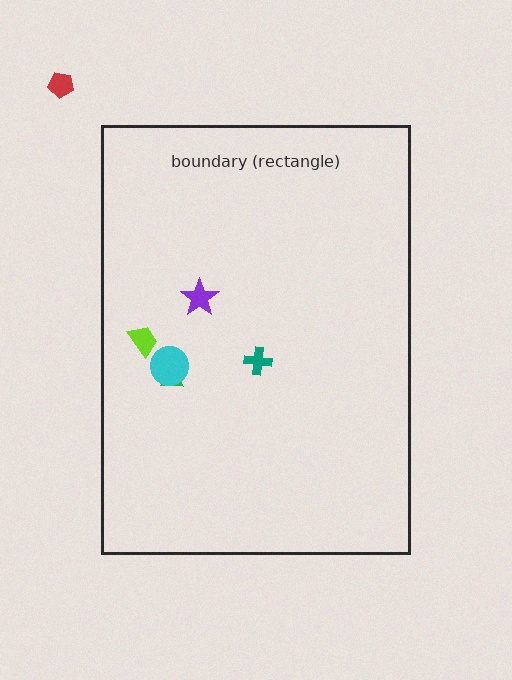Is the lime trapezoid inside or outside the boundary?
Inside.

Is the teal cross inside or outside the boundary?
Inside.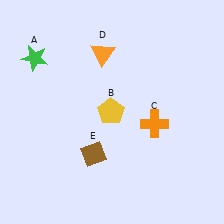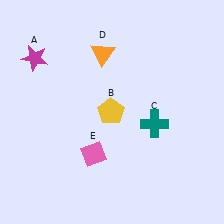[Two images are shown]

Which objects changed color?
A changed from green to magenta. C changed from orange to teal. E changed from brown to pink.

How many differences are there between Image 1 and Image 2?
There are 3 differences between the two images.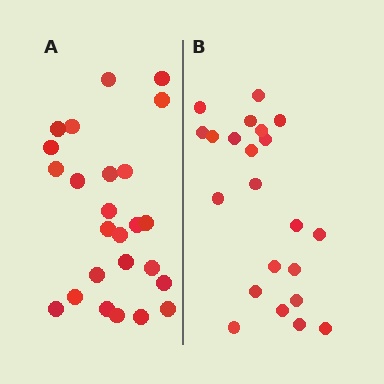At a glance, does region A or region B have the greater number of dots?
Region A (the left region) has more dots.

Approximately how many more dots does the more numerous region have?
Region A has just a few more — roughly 2 or 3 more dots than region B.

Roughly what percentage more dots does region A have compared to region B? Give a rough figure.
About 15% more.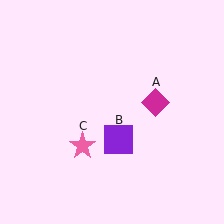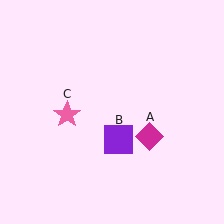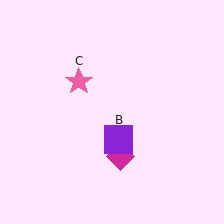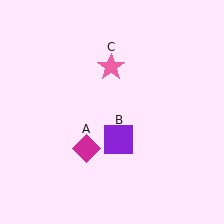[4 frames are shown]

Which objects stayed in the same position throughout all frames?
Purple square (object B) remained stationary.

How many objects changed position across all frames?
2 objects changed position: magenta diamond (object A), pink star (object C).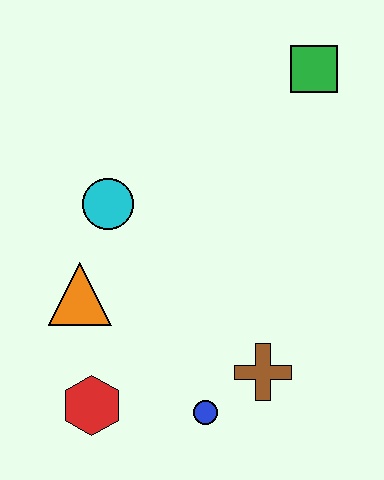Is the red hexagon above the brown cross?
No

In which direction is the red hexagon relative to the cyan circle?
The red hexagon is below the cyan circle.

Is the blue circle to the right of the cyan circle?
Yes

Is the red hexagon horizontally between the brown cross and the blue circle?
No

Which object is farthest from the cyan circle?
The green square is farthest from the cyan circle.